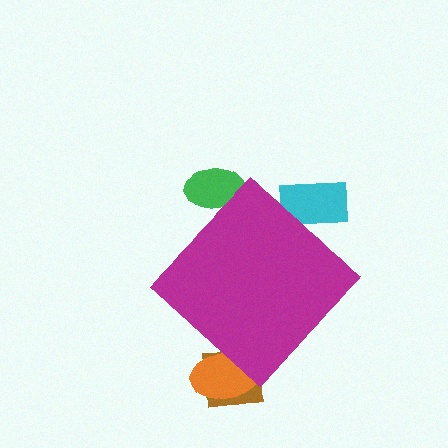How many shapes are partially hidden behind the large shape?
4 shapes are partially hidden.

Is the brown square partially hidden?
Yes, the brown square is partially hidden behind the magenta diamond.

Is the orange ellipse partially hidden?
Yes, the orange ellipse is partially hidden behind the magenta diamond.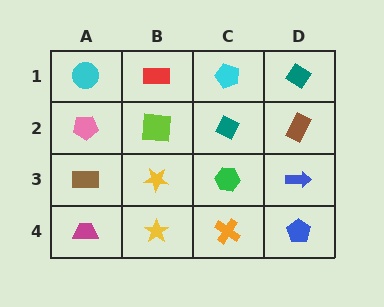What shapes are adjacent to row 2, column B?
A red rectangle (row 1, column B), a yellow star (row 3, column B), a pink pentagon (row 2, column A), a teal diamond (row 2, column C).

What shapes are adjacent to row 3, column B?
A lime square (row 2, column B), a yellow star (row 4, column B), a brown rectangle (row 3, column A), a green hexagon (row 3, column C).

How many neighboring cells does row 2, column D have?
3.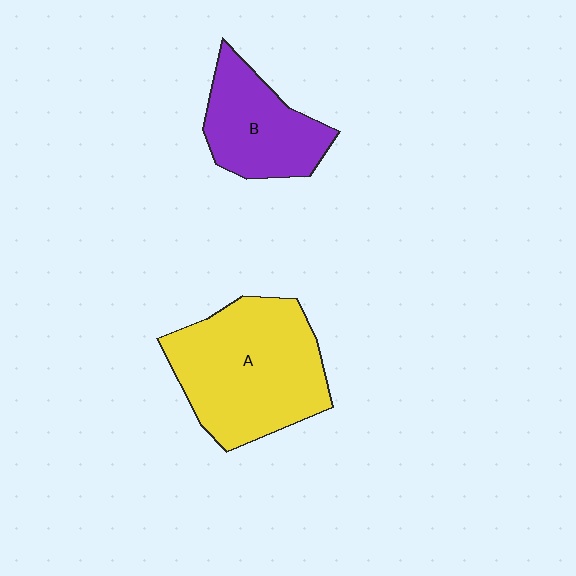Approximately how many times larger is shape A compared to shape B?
Approximately 1.7 times.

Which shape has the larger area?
Shape A (yellow).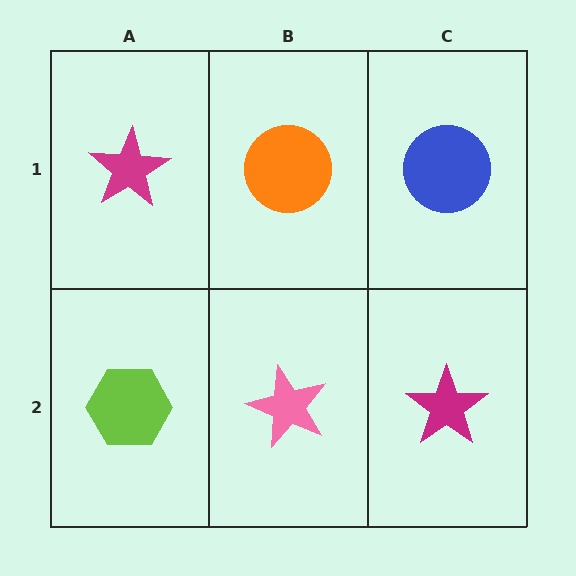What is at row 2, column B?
A pink star.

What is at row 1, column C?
A blue circle.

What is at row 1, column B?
An orange circle.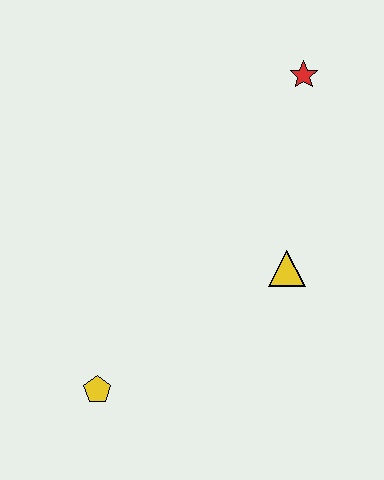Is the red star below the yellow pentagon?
No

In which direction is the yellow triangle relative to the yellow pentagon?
The yellow triangle is to the right of the yellow pentagon.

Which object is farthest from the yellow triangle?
The yellow pentagon is farthest from the yellow triangle.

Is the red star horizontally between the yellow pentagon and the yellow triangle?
No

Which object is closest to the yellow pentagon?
The yellow triangle is closest to the yellow pentagon.